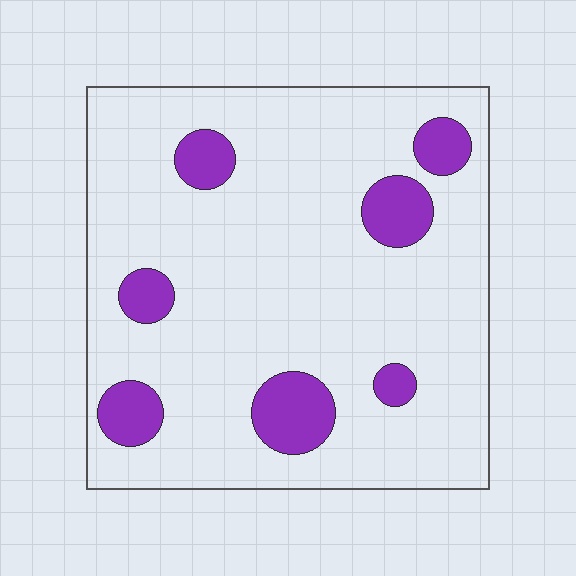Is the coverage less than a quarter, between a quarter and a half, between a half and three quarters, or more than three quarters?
Less than a quarter.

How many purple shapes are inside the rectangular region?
7.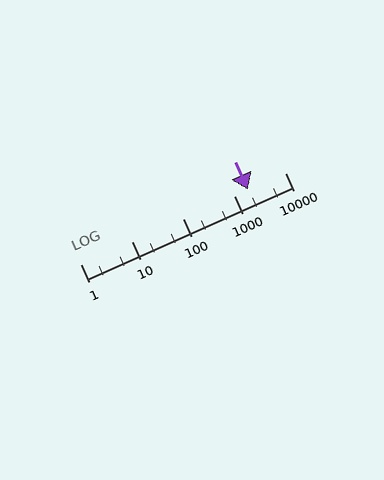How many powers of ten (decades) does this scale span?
The scale spans 4 decades, from 1 to 10000.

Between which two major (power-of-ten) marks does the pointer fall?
The pointer is between 1000 and 10000.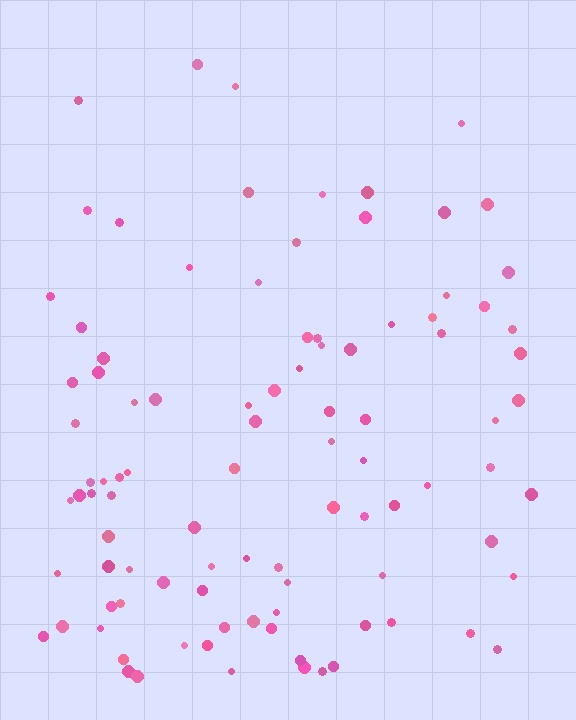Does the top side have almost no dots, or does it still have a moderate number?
Still a moderate number, just noticeably fewer than the bottom.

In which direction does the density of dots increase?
From top to bottom, with the bottom side densest.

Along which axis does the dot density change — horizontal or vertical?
Vertical.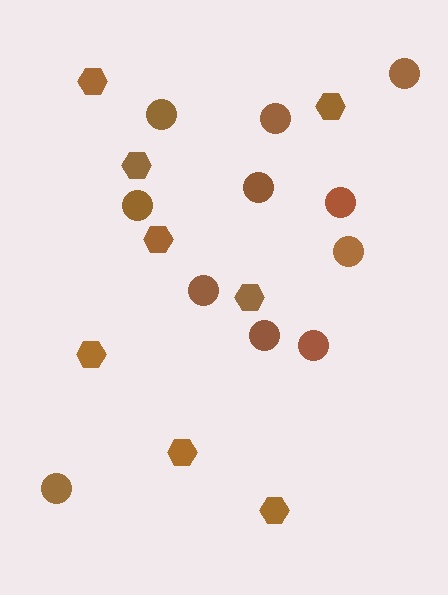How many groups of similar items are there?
There are 2 groups: one group of hexagons (8) and one group of circles (11).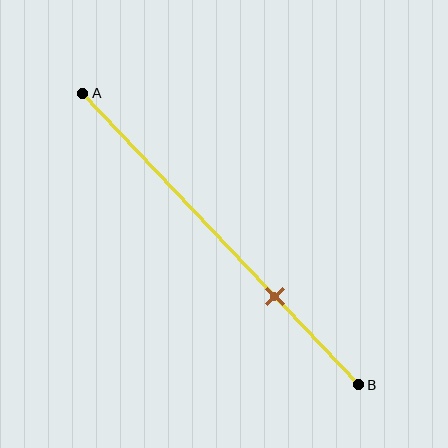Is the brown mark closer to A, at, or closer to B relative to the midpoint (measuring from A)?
The brown mark is closer to point B than the midpoint of segment AB.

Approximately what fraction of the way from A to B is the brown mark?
The brown mark is approximately 70% of the way from A to B.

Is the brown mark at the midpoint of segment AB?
No, the mark is at about 70% from A, not at the 50% midpoint.